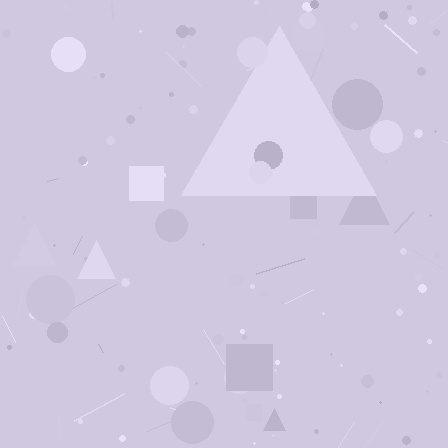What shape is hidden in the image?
A triangle is hidden in the image.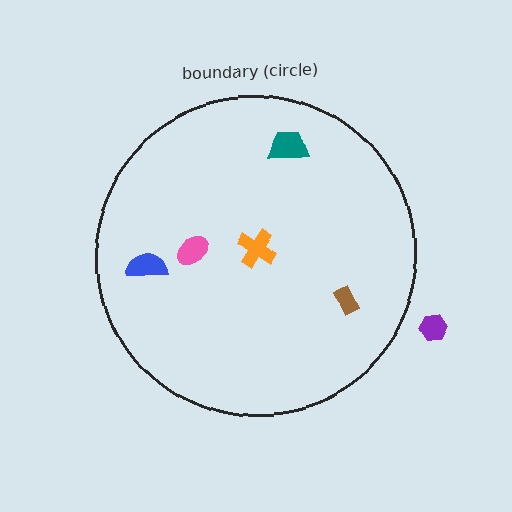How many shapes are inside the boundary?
5 inside, 1 outside.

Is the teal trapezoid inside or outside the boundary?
Inside.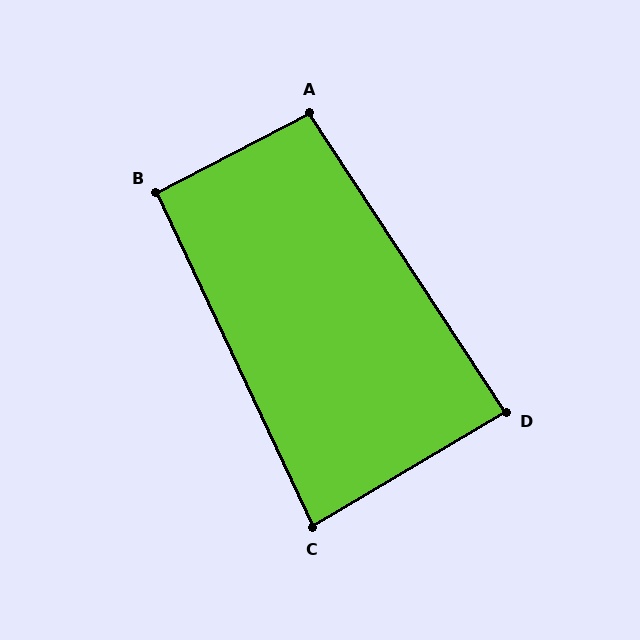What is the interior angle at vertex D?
Approximately 88 degrees (approximately right).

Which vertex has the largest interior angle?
A, at approximately 96 degrees.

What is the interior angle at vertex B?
Approximately 92 degrees (approximately right).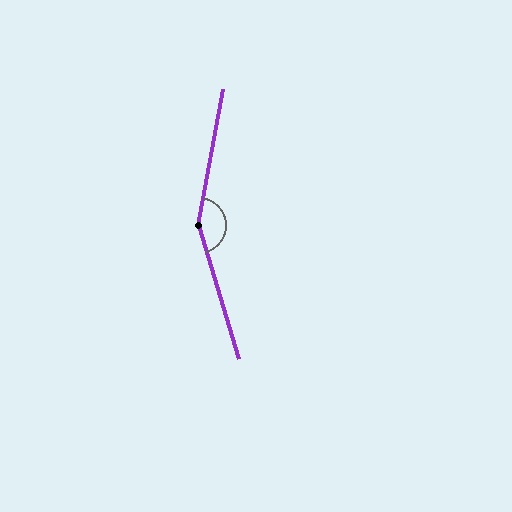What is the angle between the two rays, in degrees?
Approximately 153 degrees.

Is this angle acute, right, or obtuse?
It is obtuse.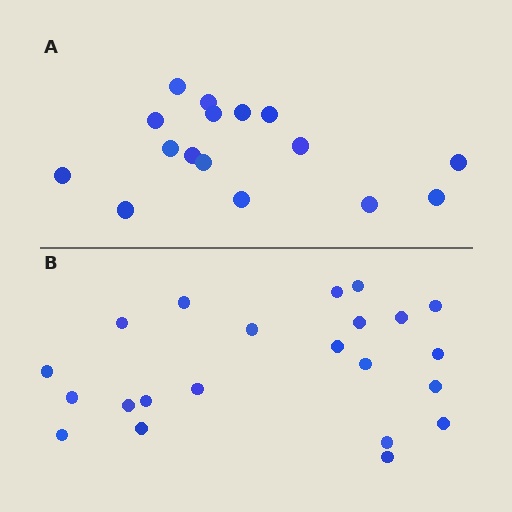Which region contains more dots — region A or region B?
Region B (the bottom region) has more dots.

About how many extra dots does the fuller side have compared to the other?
Region B has about 6 more dots than region A.